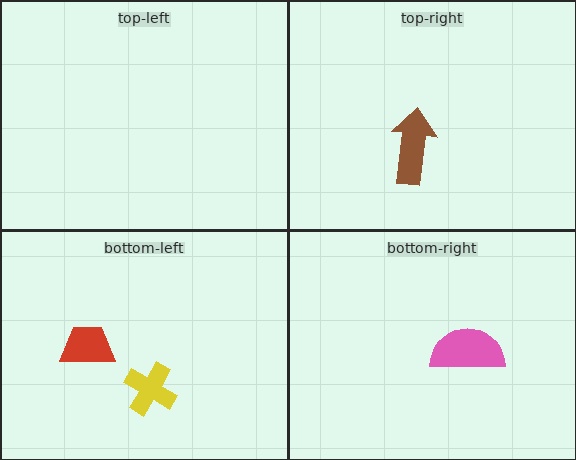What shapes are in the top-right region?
The brown arrow.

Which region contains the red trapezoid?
The bottom-left region.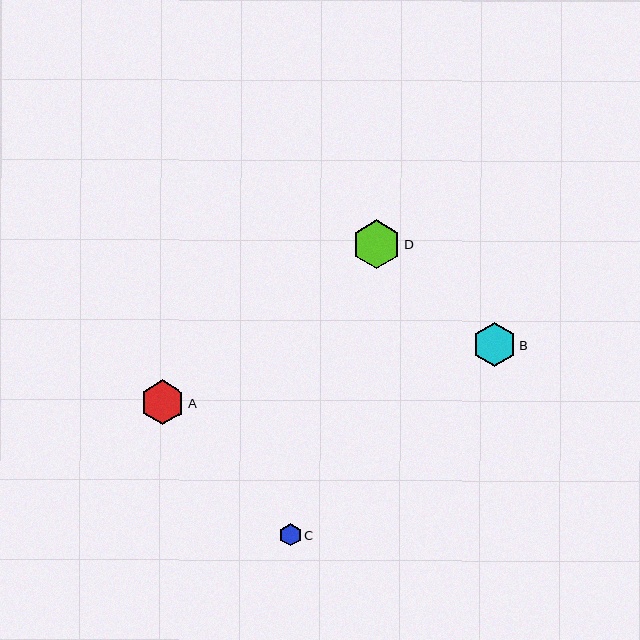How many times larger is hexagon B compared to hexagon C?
Hexagon B is approximately 2.0 times the size of hexagon C.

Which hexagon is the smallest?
Hexagon C is the smallest with a size of approximately 22 pixels.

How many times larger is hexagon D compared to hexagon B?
Hexagon D is approximately 1.1 times the size of hexagon B.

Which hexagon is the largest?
Hexagon D is the largest with a size of approximately 49 pixels.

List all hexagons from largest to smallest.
From largest to smallest: D, A, B, C.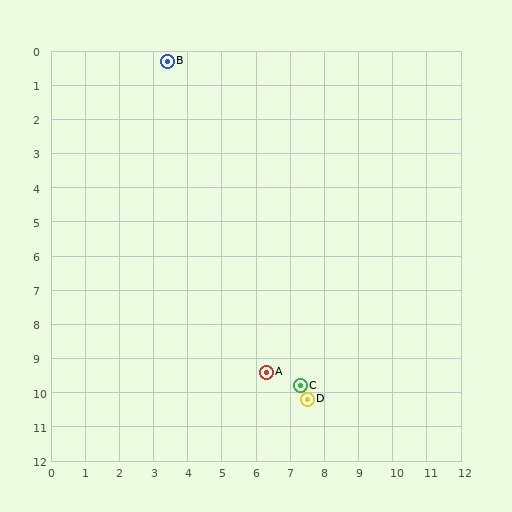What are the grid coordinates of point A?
Point A is at approximately (6.3, 9.4).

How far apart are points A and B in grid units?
Points A and B are about 9.6 grid units apart.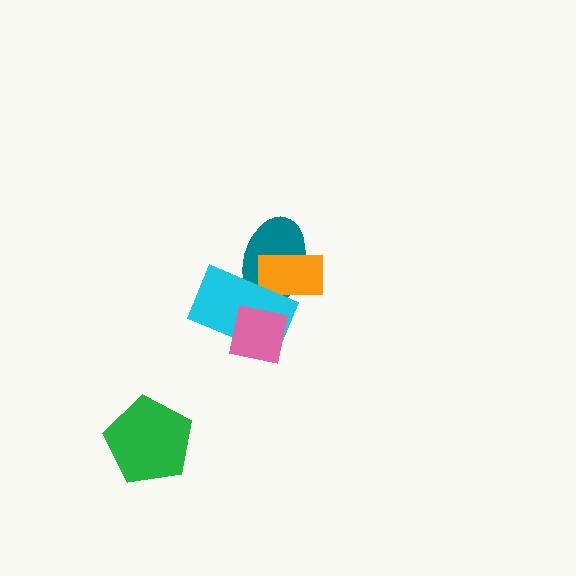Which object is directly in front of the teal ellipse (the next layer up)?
The orange rectangle is directly in front of the teal ellipse.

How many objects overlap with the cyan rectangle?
3 objects overlap with the cyan rectangle.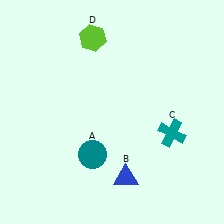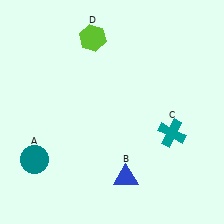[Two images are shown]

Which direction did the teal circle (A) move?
The teal circle (A) moved left.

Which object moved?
The teal circle (A) moved left.